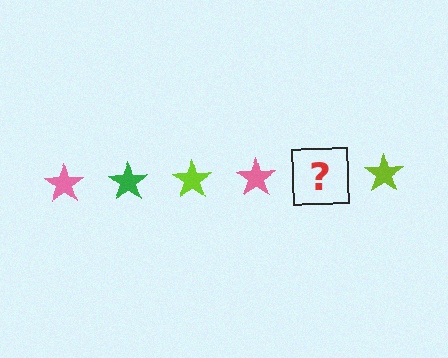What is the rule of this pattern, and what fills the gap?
The rule is that the pattern cycles through pink, green, lime stars. The gap should be filled with a green star.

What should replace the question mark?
The question mark should be replaced with a green star.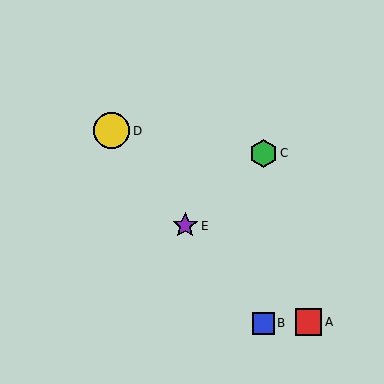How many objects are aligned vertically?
2 objects (B, C) are aligned vertically.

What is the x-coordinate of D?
Object D is at x≈112.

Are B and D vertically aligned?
No, B is at x≈263 and D is at x≈112.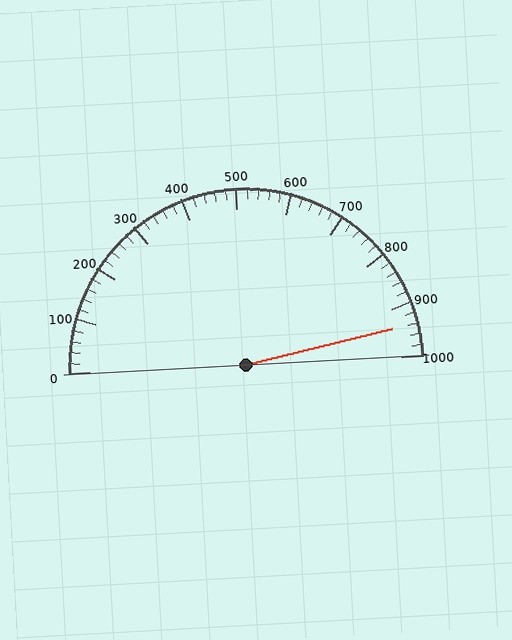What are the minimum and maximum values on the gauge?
The gauge ranges from 0 to 1000.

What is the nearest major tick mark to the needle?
The nearest major tick mark is 900.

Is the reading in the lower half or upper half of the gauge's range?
The reading is in the upper half of the range (0 to 1000).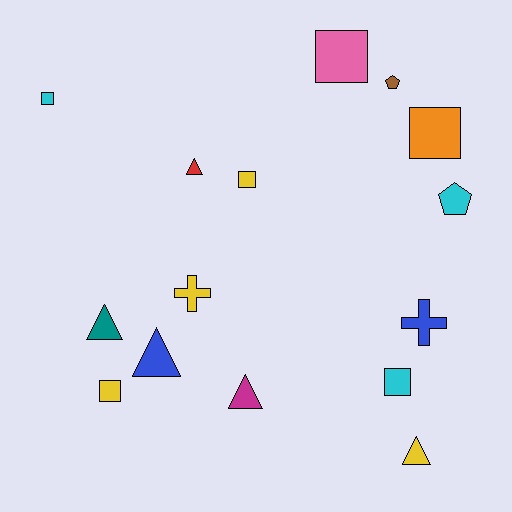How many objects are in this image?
There are 15 objects.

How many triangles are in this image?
There are 5 triangles.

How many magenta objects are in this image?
There is 1 magenta object.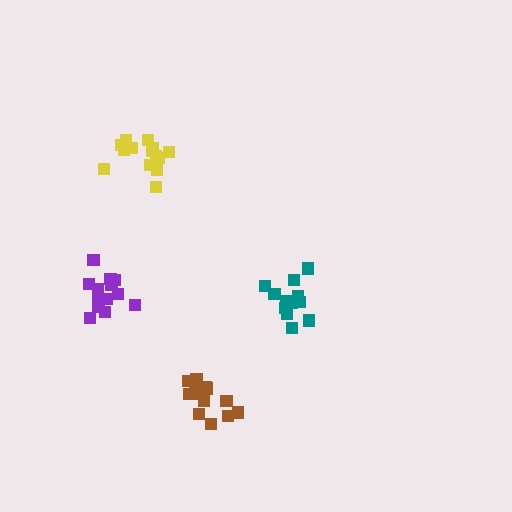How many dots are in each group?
Group 1: 14 dots, Group 2: 12 dots, Group 3: 13 dots, Group 4: 14 dots (53 total).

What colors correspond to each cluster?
The clusters are colored: purple, teal, brown, yellow.